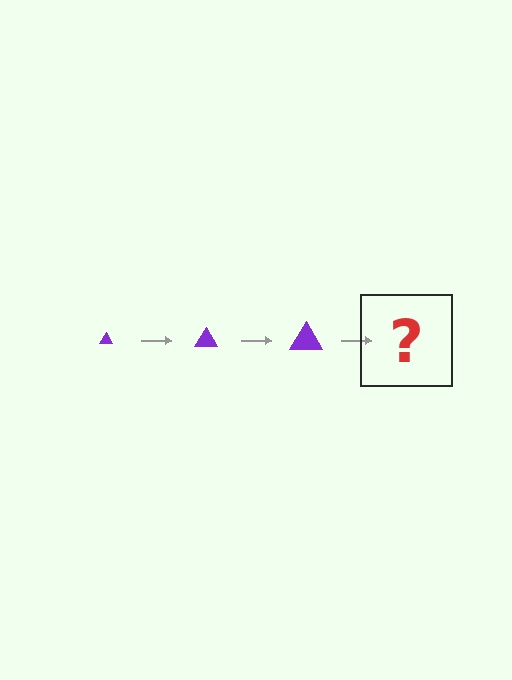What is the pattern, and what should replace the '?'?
The pattern is that the triangle gets progressively larger each step. The '?' should be a purple triangle, larger than the previous one.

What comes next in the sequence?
The next element should be a purple triangle, larger than the previous one.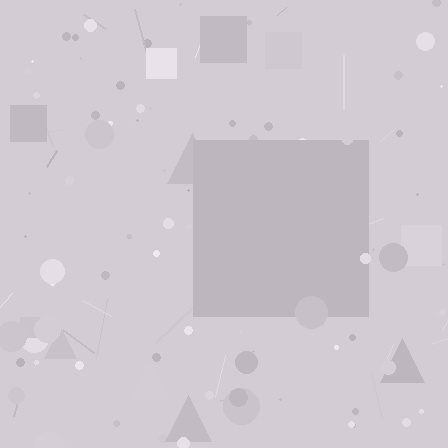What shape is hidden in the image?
A square is hidden in the image.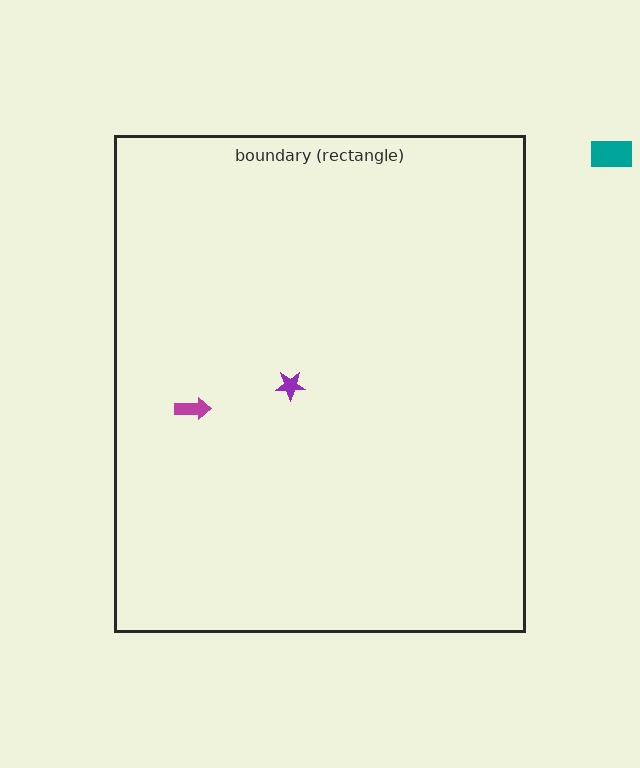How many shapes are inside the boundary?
2 inside, 1 outside.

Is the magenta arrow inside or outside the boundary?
Inside.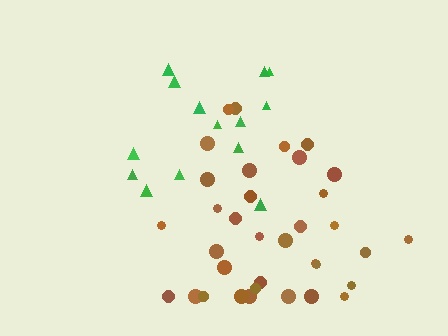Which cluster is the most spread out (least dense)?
Green.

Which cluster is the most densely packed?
Brown.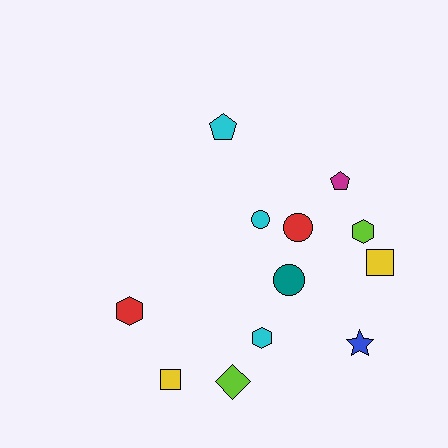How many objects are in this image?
There are 12 objects.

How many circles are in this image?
There are 3 circles.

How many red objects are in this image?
There are 2 red objects.